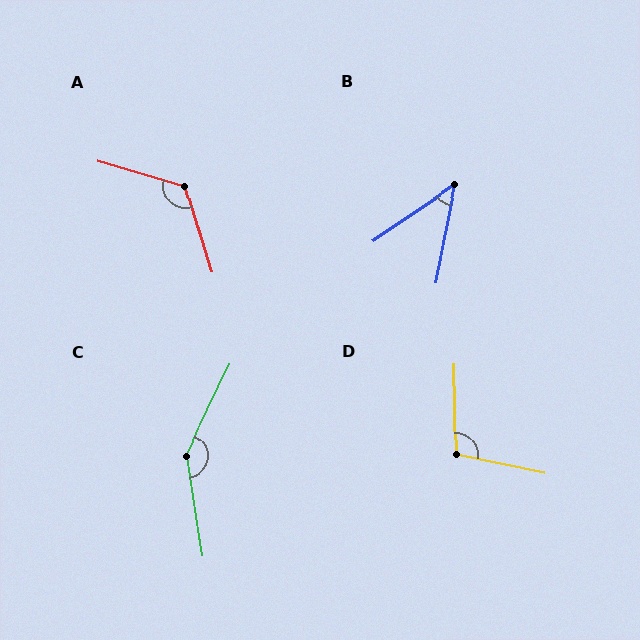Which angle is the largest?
C, at approximately 146 degrees.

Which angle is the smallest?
B, at approximately 45 degrees.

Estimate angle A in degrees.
Approximately 123 degrees.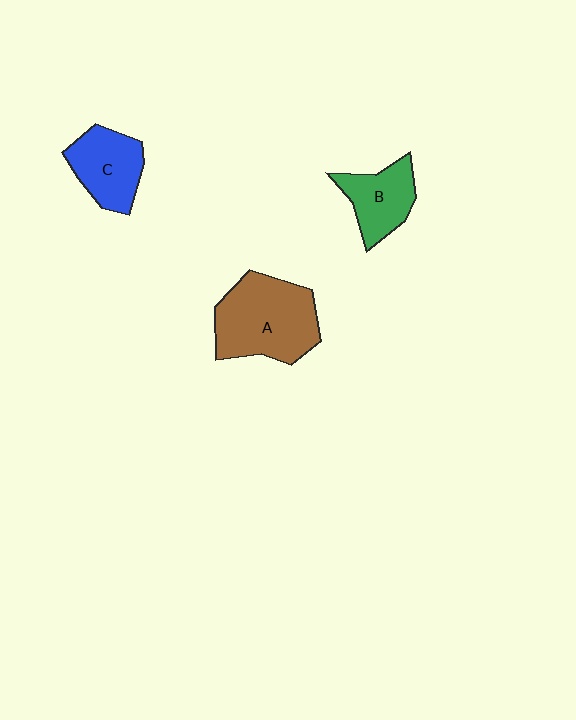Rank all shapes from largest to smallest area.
From largest to smallest: A (brown), C (blue), B (green).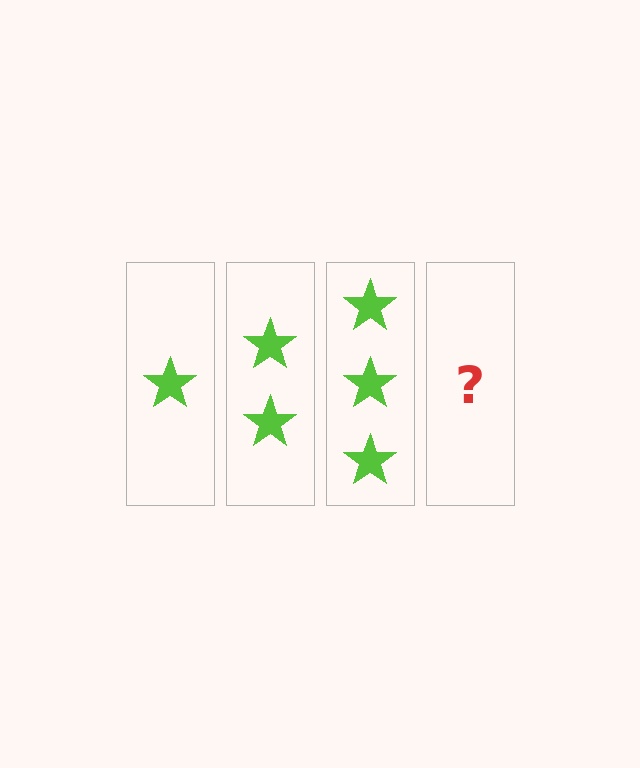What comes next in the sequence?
The next element should be 4 stars.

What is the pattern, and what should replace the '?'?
The pattern is that each step adds one more star. The '?' should be 4 stars.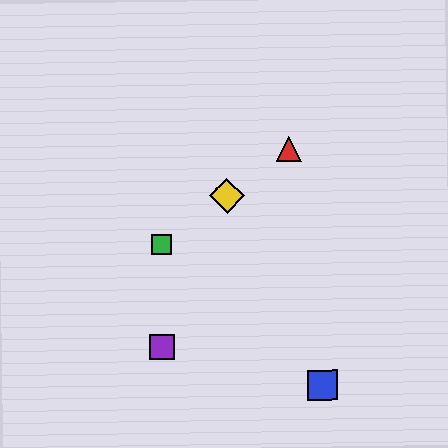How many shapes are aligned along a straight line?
3 shapes (the red triangle, the green square, the yellow diamond) are aligned along a straight line.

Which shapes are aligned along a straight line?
The red triangle, the green square, the yellow diamond are aligned along a straight line.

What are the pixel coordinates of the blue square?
The blue square is at (323, 385).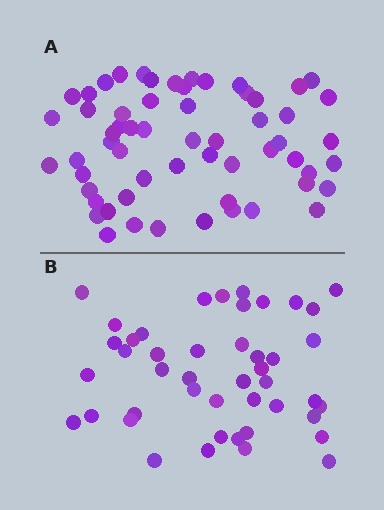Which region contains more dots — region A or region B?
Region A (the top region) has more dots.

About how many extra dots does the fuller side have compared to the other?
Region A has approximately 15 more dots than region B.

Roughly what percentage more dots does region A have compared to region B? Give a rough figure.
About 30% more.